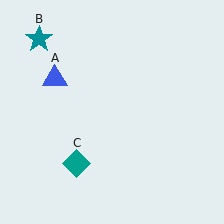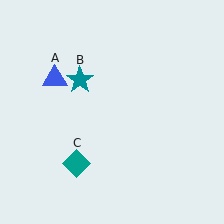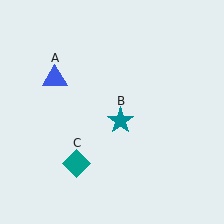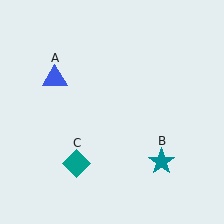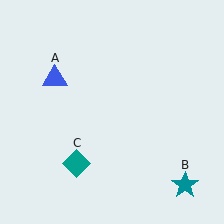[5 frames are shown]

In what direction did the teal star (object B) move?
The teal star (object B) moved down and to the right.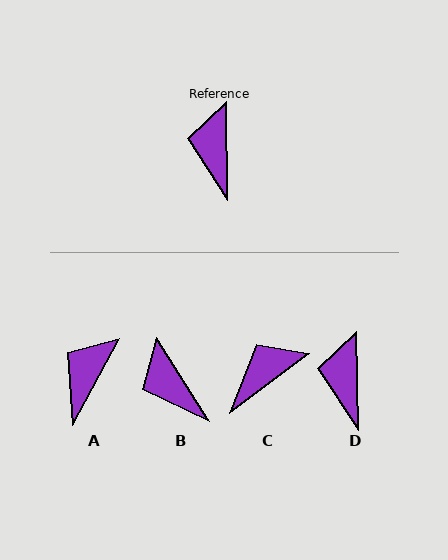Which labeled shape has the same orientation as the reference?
D.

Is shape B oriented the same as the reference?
No, it is off by about 31 degrees.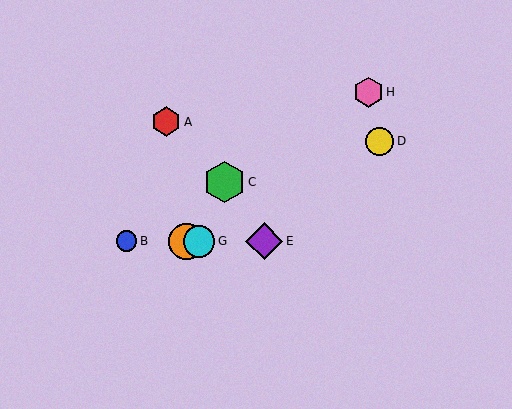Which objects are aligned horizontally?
Objects B, E, F, G are aligned horizontally.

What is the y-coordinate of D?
Object D is at y≈141.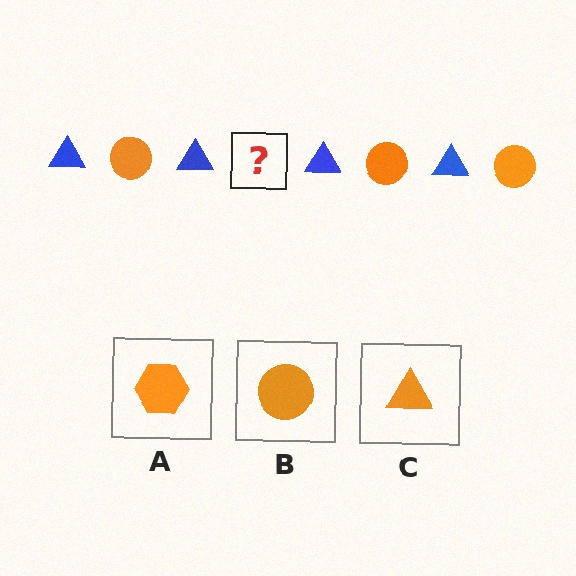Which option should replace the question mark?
Option B.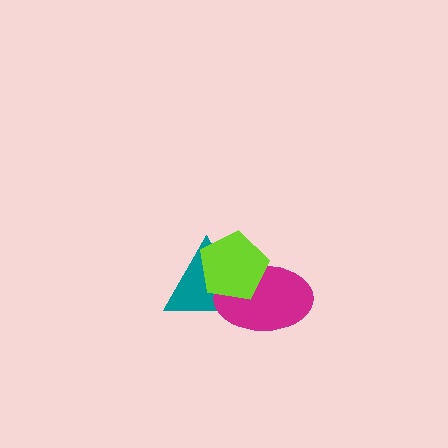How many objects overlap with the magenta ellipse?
2 objects overlap with the magenta ellipse.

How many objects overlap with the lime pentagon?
2 objects overlap with the lime pentagon.